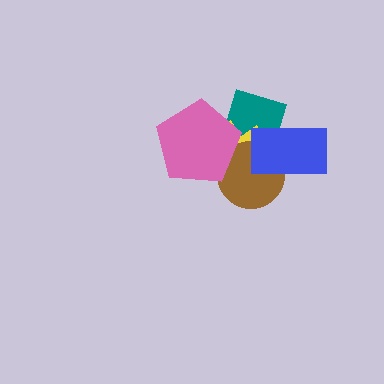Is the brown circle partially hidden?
Yes, it is partially covered by another shape.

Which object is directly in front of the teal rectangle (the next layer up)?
The yellow cross is directly in front of the teal rectangle.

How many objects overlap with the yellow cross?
4 objects overlap with the yellow cross.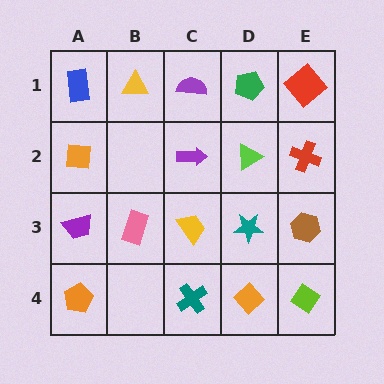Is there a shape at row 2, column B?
No, that cell is empty.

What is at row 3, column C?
A yellow trapezoid.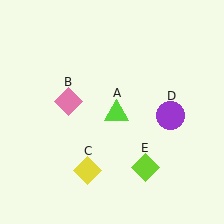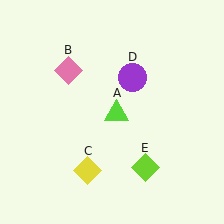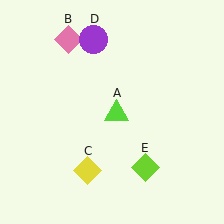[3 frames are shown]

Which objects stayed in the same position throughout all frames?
Lime triangle (object A) and yellow diamond (object C) and lime diamond (object E) remained stationary.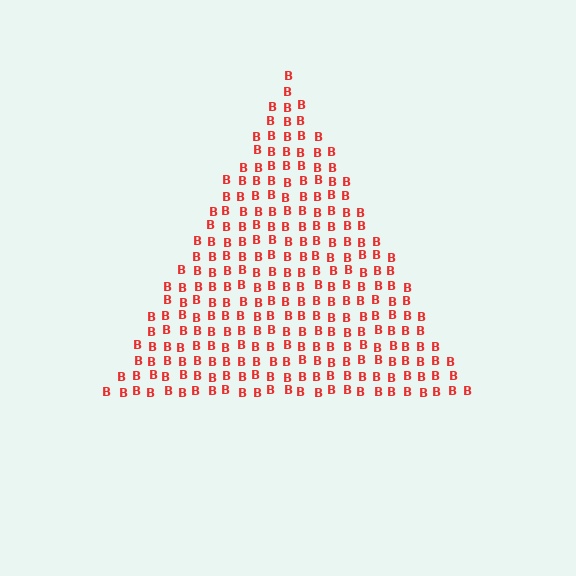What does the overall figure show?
The overall figure shows a triangle.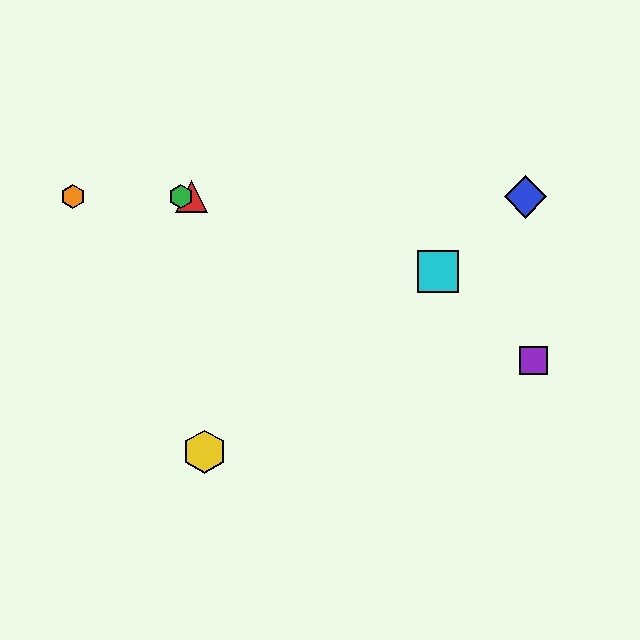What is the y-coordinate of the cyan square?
The cyan square is at y≈271.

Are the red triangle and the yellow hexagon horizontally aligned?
No, the red triangle is at y≈197 and the yellow hexagon is at y≈452.